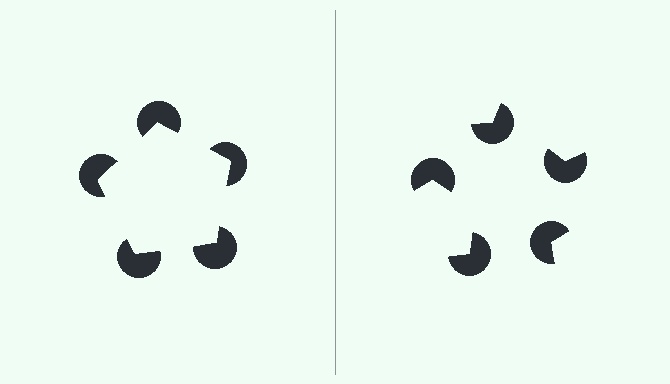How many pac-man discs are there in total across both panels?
10 — 5 on each side.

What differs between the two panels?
The pac-man discs are positioned identically on both sides; only the wedge orientations differ. On the left they align to a pentagon; on the right they are misaligned.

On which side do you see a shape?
An illusory pentagon appears on the left side. On the right side the wedge cuts are rotated, so no coherent shape forms.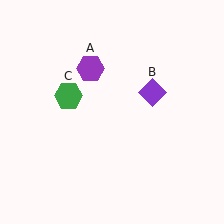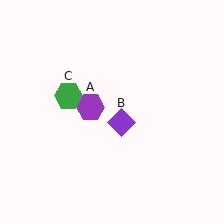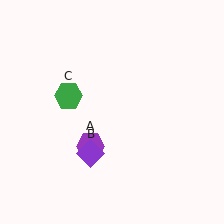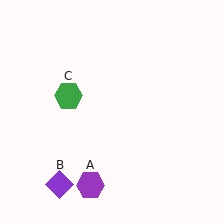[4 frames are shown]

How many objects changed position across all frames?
2 objects changed position: purple hexagon (object A), purple diamond (object B).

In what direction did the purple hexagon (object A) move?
The purple hexagon (object A) moved down.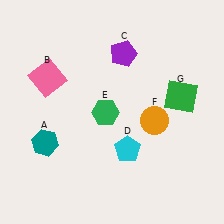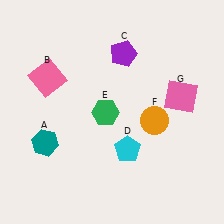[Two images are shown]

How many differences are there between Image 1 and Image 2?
There is 1 difference between the two images.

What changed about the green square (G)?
In Image 1, G is green. In Image 2, it changed to pink.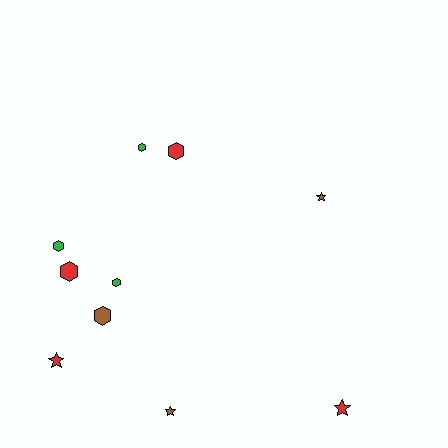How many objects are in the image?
There are 10 objects.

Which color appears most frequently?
Red, with 4 objects.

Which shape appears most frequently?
Hexagon, with 6 objects.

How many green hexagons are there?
There are 3 green hexagons.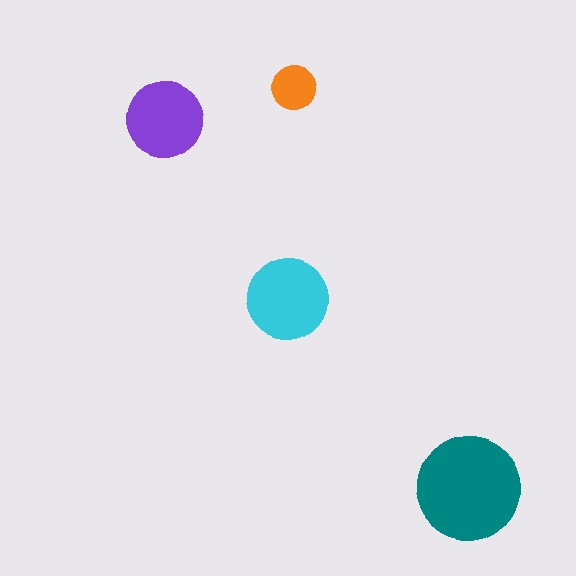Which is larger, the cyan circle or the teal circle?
The teal one.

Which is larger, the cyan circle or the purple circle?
The cyan one.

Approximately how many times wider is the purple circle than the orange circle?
About 1.5 times wider.